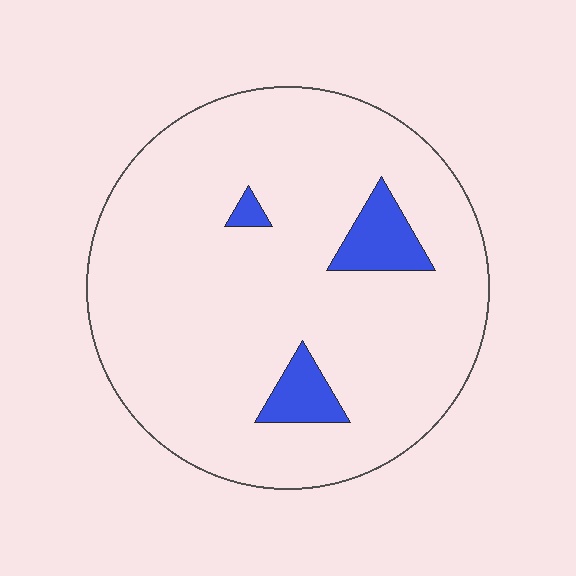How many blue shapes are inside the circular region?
3.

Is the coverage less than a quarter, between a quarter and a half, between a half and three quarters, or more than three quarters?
Less than a quarter.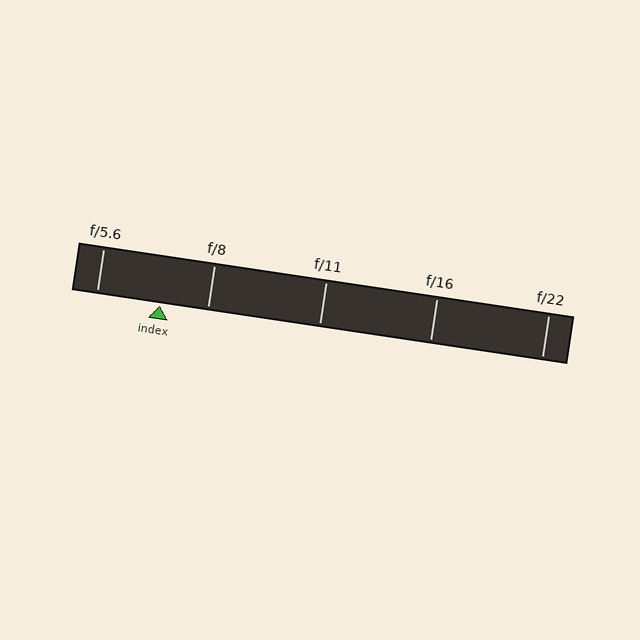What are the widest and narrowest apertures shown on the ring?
The widest aperture shown is f/5.6 and the narrowest is f/22.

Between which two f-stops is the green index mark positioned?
The index mark is between f/5.6 and f/8.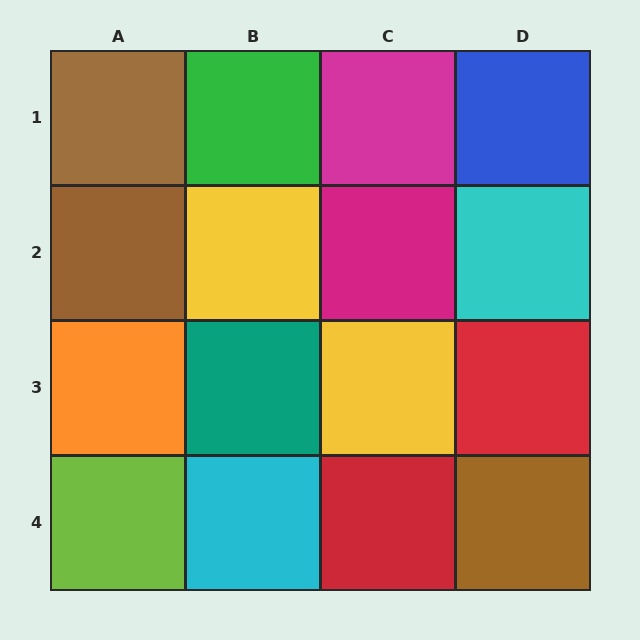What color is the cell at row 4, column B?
Cyan.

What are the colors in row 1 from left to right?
Brown, green, magenta, blue.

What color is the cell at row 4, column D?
Brown.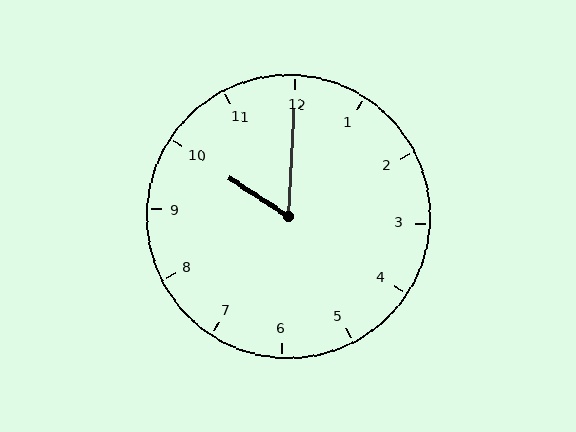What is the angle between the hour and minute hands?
Approximately 60 degrees.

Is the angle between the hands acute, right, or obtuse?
It is acute.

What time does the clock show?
10:00.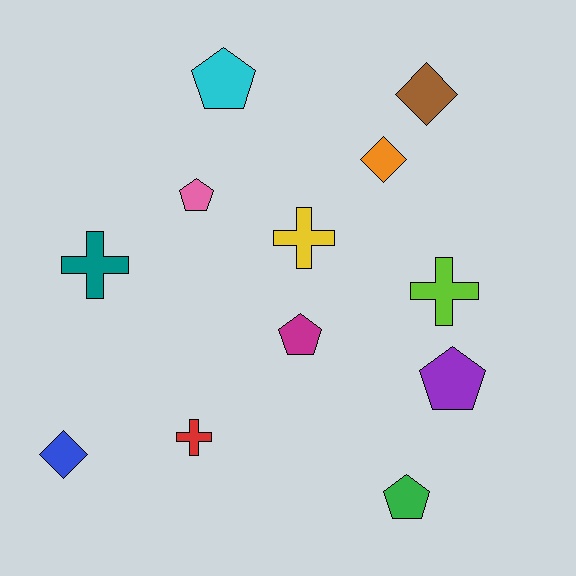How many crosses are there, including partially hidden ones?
There are 4 crosses.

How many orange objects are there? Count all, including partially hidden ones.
There is 1 orange object.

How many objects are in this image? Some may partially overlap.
There are 12 objects.